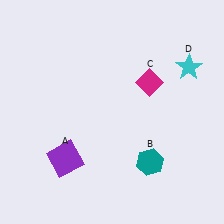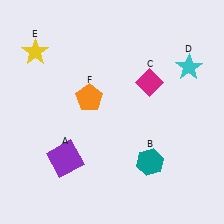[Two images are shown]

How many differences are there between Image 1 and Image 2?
There are 2 differences between the two images.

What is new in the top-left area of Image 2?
An orange pentagon (F) was added in the top-left area of Image 2.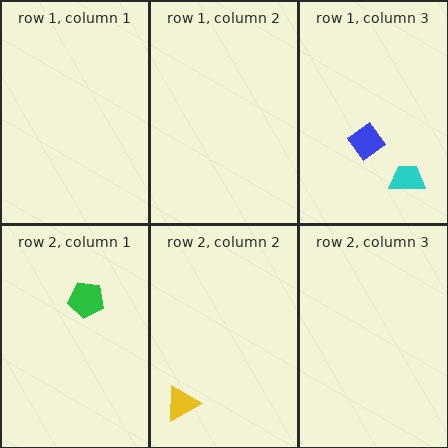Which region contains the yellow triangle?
The row 2, column 2 region.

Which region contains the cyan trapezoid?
The row 1, column 3 region.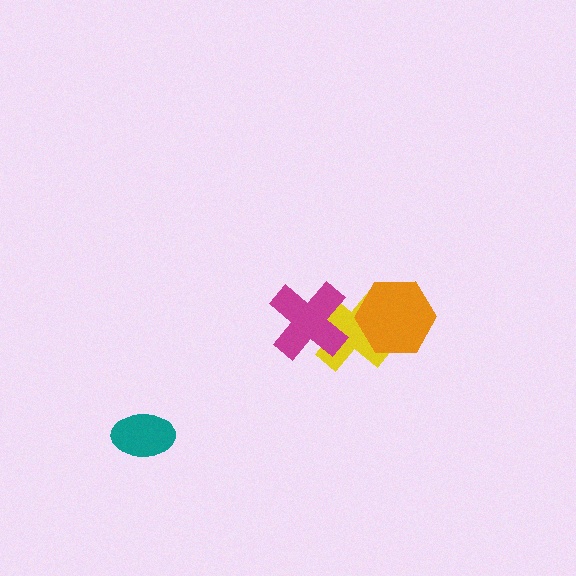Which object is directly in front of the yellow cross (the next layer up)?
The orange hexagon is directly in front of the yellow cross.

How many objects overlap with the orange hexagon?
1 object overlaps with the orange hexagon.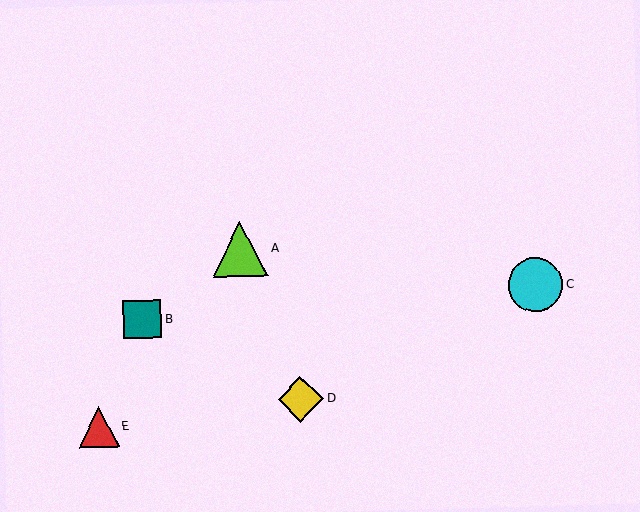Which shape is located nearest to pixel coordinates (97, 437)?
The red triangle (labeled E) at (99, 427) is nearest to that location.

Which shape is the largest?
The lime triangle (labeled A) is the largest.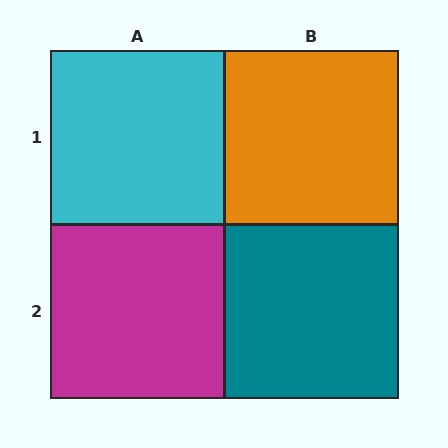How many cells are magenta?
1 cell is magenta.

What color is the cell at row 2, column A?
Magenta.